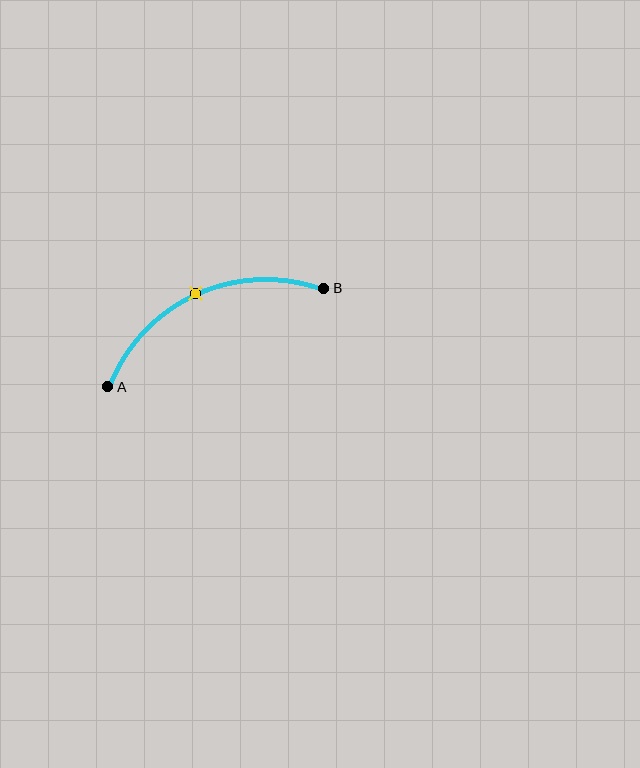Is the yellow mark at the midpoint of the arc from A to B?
Yes. The yellow mark lies on the arc at equal arc-length from both A and B — it is the arc midpoint.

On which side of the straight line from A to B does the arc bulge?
The arc bulges above the straight line connecting A and B.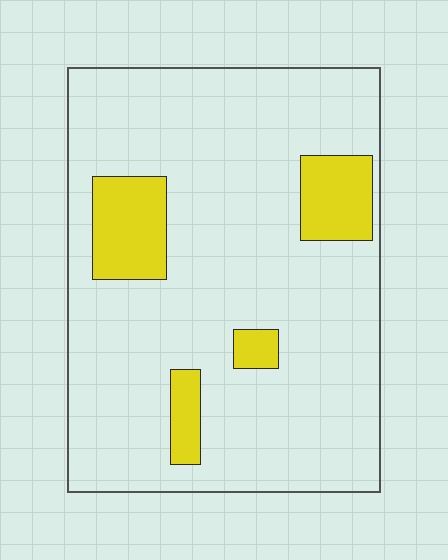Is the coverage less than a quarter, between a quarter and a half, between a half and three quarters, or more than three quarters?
Less than a quarter.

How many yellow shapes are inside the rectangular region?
4.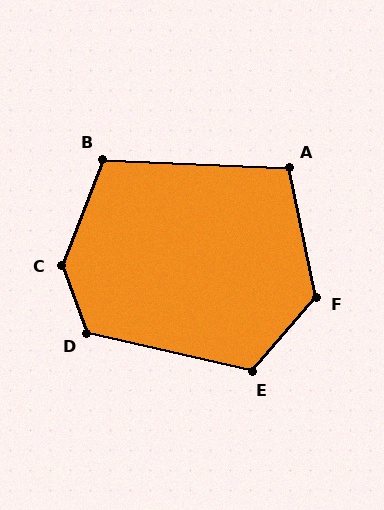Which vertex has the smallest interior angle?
A, at approximately 104 degrees.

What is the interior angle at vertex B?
Approximately 109 degrees (obtuse).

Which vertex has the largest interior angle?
C, at approximately 138 degrees.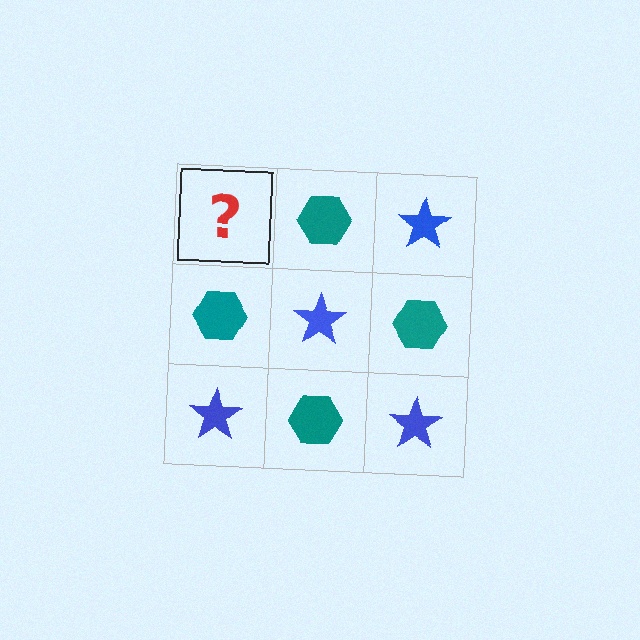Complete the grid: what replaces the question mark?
The question mark should be replaced with a blue star.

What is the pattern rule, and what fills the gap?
The rule is that it alternates blue star and teal hexagon in a checkerboard pattern. The gap should be filled with a blue star.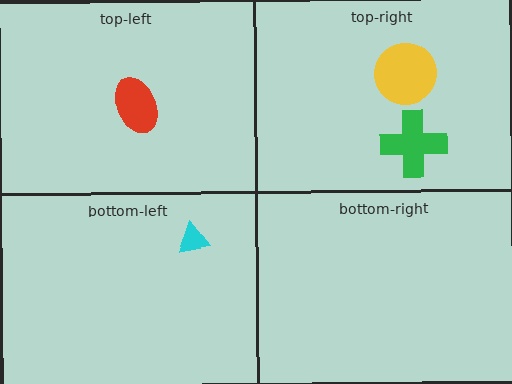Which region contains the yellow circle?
The top-right region.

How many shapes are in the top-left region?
1.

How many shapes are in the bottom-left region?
1.